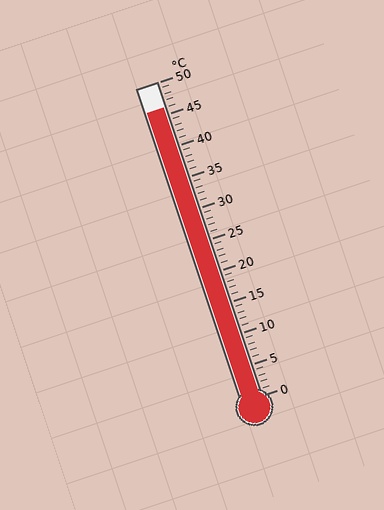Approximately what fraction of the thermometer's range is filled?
The thermometer is filled to approximately 90% of its range.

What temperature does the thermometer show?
The thermometer shows approximately 46°C.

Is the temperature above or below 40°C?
The temperature is above 40°C.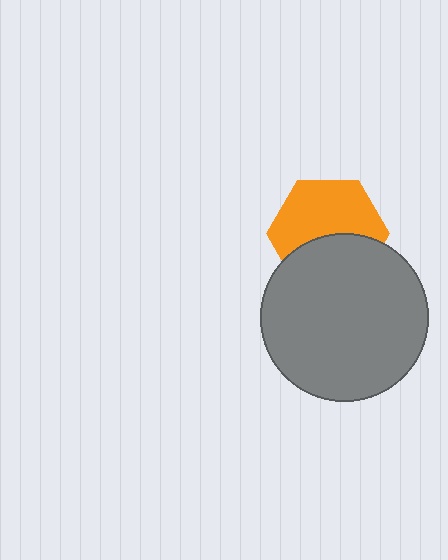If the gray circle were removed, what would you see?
You would see the complete orange hexagon.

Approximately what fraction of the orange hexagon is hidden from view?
Roughly 41% of the orange hexagon is hidden behind the gray circle.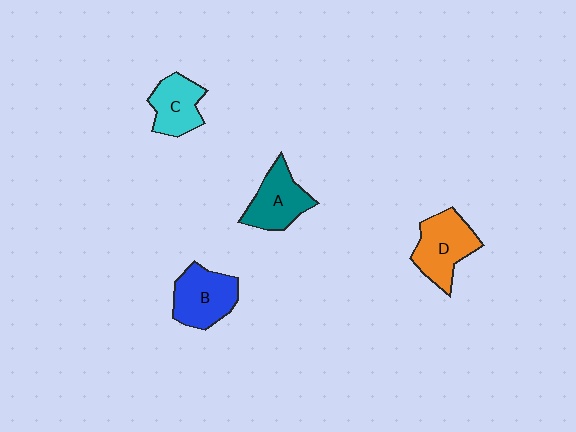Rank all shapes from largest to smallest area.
From largest to smallest: D (orange), B (blue), A (teal), C (cyan).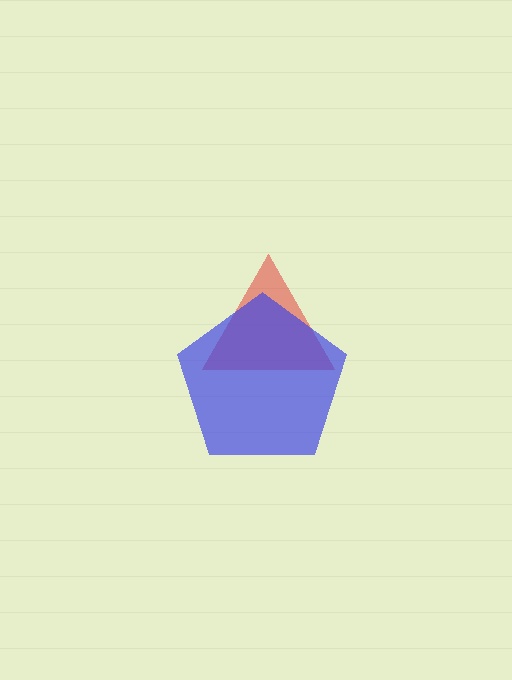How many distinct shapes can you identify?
There are 2 distinct shapes: a red triangle, a blue pentagon.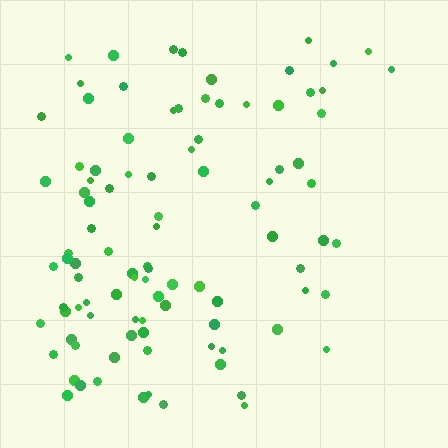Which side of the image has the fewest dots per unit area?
The right.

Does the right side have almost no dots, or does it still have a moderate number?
Still a moderate number, just noticeably fewer than the left.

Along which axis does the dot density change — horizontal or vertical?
Horizontal.